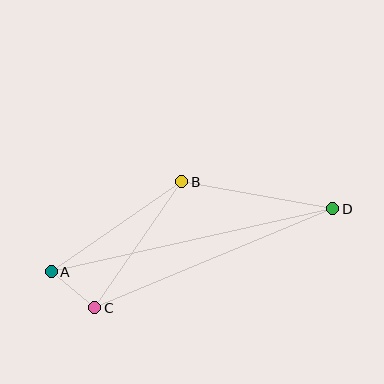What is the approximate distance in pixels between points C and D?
The distance between C and D is approximately 258 pixels.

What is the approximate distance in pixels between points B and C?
The distance between B and C is approximately 153 pixels.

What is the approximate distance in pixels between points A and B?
The distance between A and B is approximately 158 pixels.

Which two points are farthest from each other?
Points A and D are farthest from each other.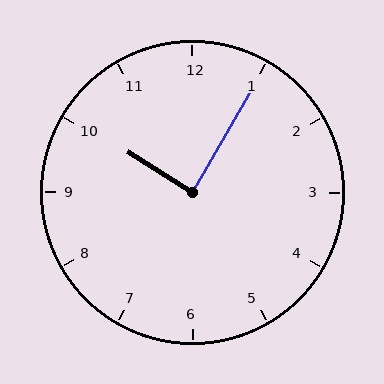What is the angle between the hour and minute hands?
Approximately 88 degrees.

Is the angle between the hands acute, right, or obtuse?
It is right.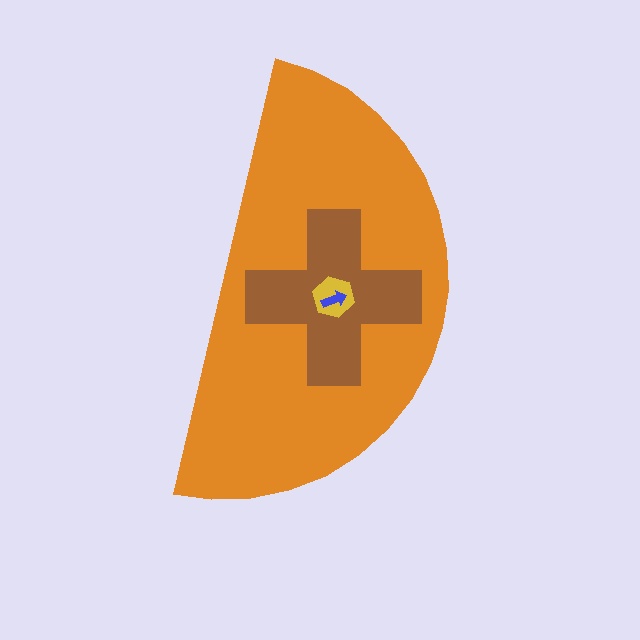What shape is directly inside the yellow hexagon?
The blue arrow.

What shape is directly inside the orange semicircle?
The brown cross.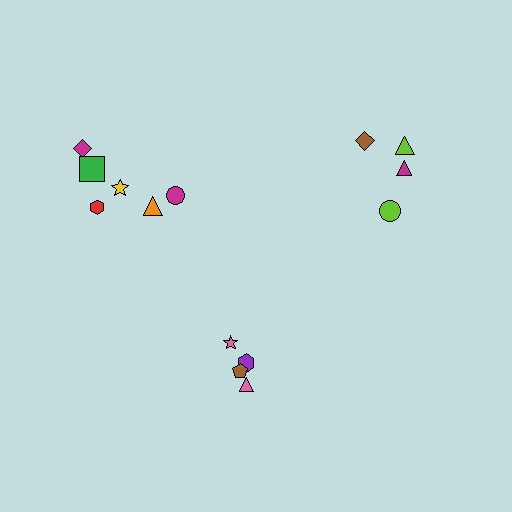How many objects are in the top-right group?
There are 4 objects.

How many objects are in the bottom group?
There are 4 objects.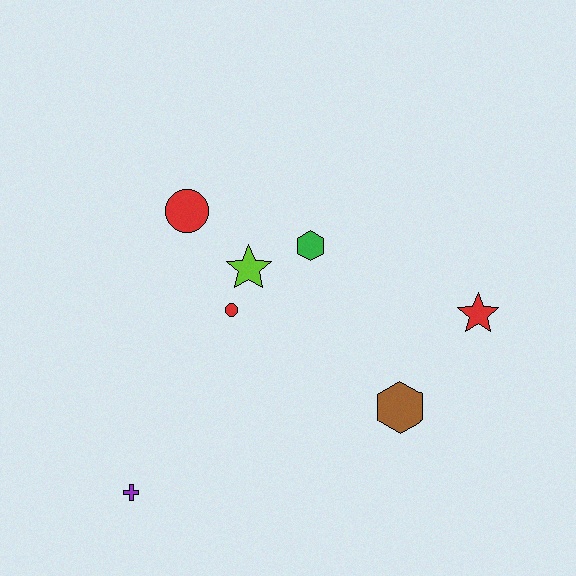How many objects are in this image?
There are 7 objects.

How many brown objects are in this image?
There is 1 brown object.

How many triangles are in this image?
There are no triangles.